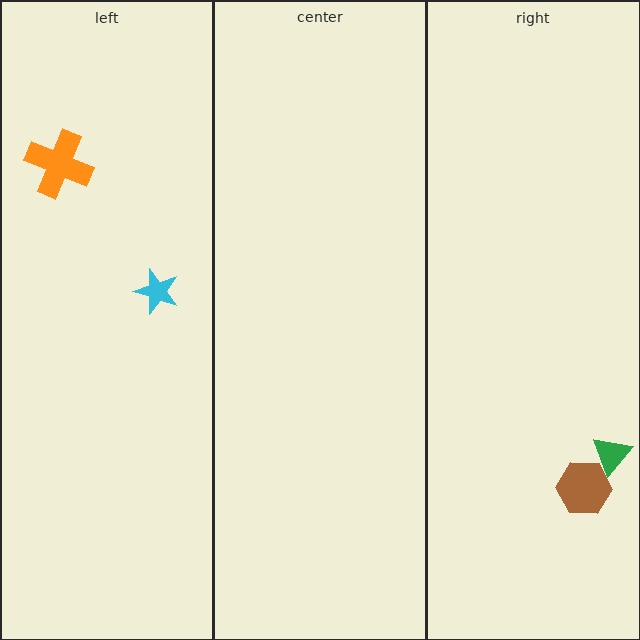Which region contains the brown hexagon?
The right region.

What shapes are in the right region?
The green triangle, the brown hexagon.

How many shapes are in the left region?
2.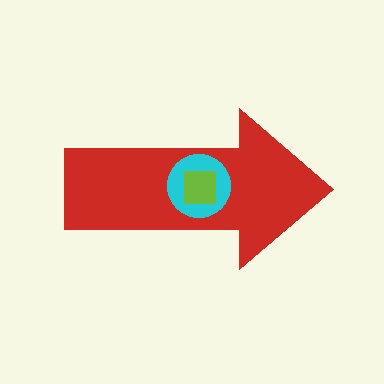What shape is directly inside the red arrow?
The cyan circle.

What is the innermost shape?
The lime square.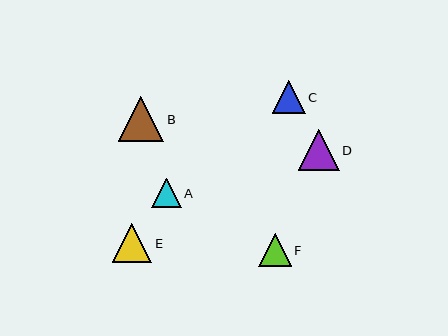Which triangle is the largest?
Triangle B is the largest with a size of approximately 45 pixels.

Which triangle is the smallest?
Triangle A is the smallest with a size of approximately 29 pixels.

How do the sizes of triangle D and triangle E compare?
Triangle D and triangle E are approximately the same size.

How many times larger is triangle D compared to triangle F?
Triangle D is approximately 1.3 times the size of triangle F.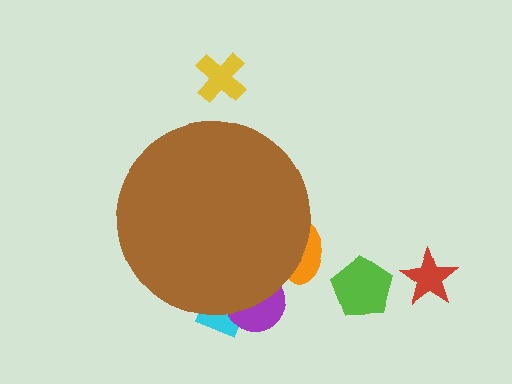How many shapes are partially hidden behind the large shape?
3 shapes are partially hidden.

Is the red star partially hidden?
No, the red star is fully visible.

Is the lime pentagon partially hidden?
No, the lime pentagon is fully visible.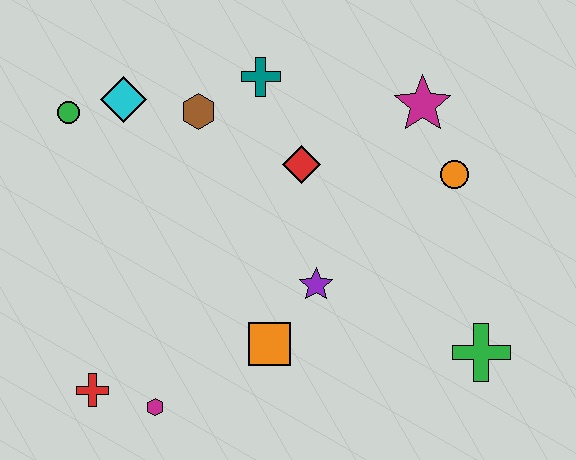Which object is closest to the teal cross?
The brown hexagon is closest to the teal cross.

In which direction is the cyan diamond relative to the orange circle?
The cyan diamond is to the left of the orange circle.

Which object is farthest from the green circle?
The green cross is farthest from the green circle.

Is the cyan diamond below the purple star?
No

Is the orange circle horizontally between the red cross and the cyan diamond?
No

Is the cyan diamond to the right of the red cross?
Yes